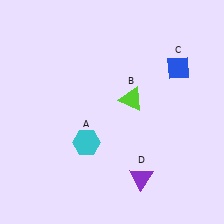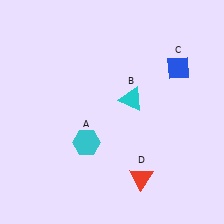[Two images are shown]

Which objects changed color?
B changed from lime to cyan. D changed from purple to red.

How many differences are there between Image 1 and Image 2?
There are 2 differences between the two images.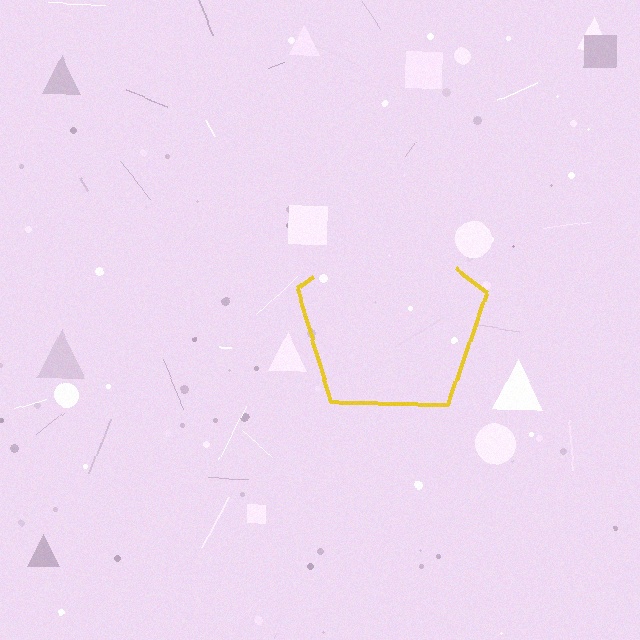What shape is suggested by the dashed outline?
The dashed outline suggests a pentagon.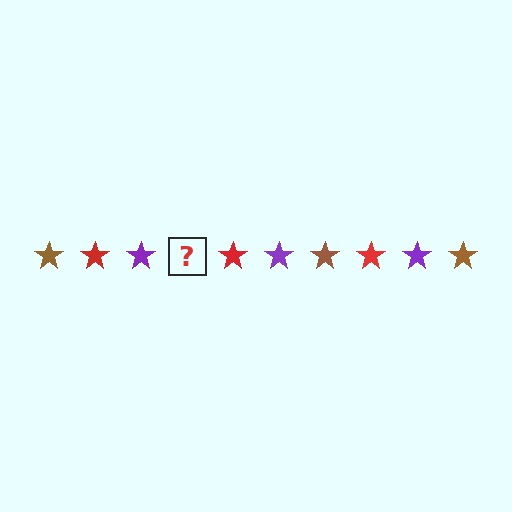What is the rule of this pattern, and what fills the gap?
The rule is that the pattern cycles through brown, red, purple stars. The gap should be filled with a brown star.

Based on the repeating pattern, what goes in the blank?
The blank should be a brown star.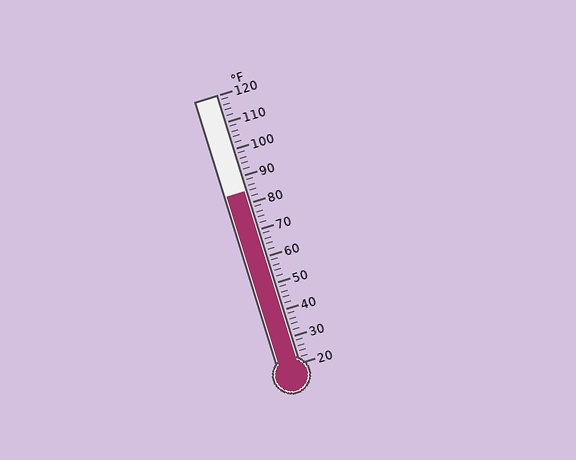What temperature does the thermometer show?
The thermometer shows approximately 84°F.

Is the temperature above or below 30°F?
The temperature is above 30°F.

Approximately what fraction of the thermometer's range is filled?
The thermometer is filled to approximately 65% of its range.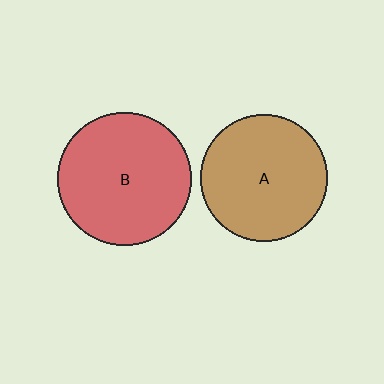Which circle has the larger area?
Circle B (red).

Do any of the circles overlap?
No, none of the circles overlap.